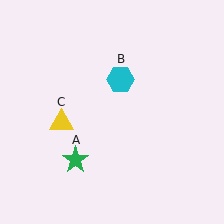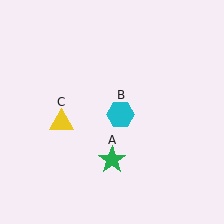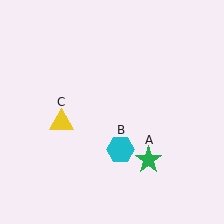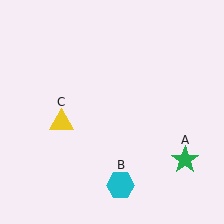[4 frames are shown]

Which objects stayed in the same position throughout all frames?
Yellow triangle (object C) remained stationary.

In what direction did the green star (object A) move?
The green star (object A) moved right.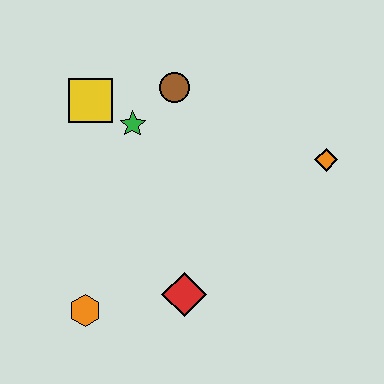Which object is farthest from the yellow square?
The orange diamond is farthest from the yellow square.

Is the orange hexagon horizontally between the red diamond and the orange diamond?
No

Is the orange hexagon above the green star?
No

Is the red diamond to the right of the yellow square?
Yes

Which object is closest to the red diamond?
The orange hexagon is closest to the red diamond.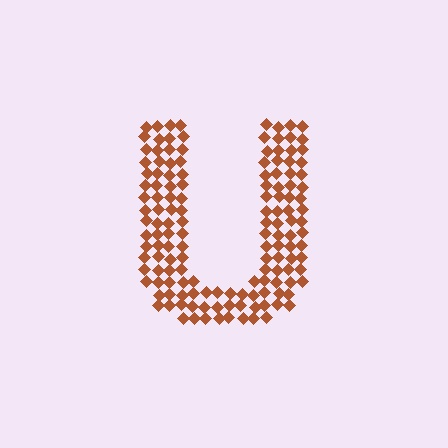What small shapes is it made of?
It is made of small diamonds.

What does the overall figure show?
The overall figure shows the letter U.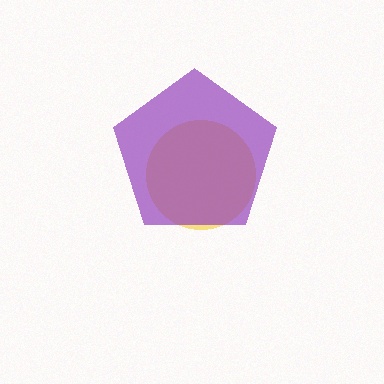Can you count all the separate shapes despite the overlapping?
Yes, there are 2 separate shapes.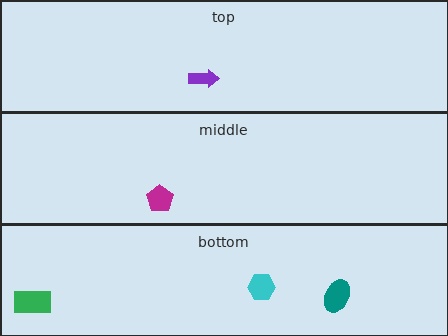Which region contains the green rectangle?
The bottom region.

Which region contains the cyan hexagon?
The bottom region.